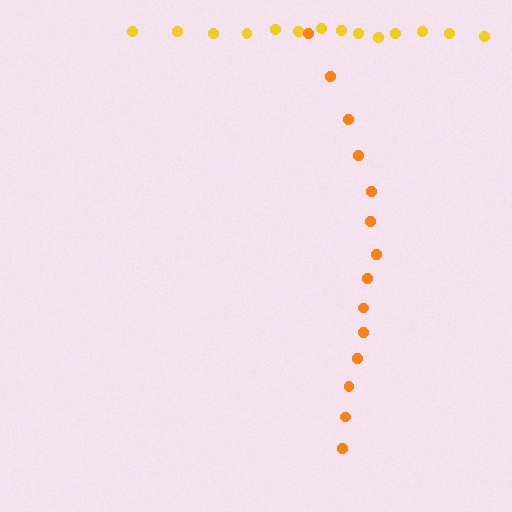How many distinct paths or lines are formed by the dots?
There are 2 distinct paths.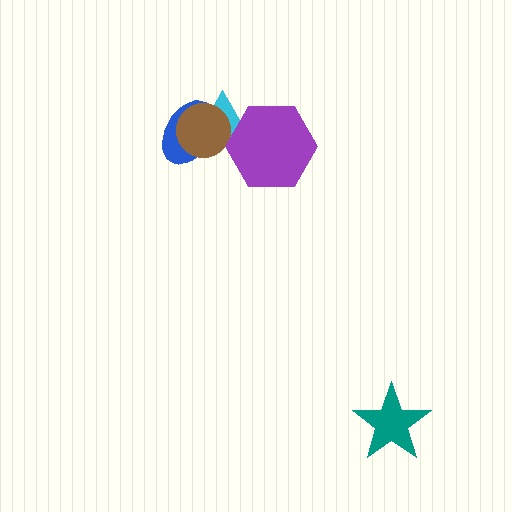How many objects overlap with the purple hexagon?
1 object overlaps with the purple hexagon.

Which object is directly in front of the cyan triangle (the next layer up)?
The brown circle is directly in front of the cyan triangle.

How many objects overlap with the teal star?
0 objects overlap with the teal star.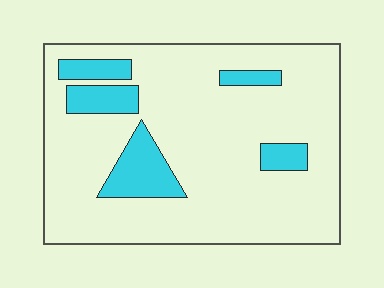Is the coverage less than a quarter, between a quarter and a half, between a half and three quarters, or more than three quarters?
Less than a quarter.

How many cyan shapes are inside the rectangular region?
5.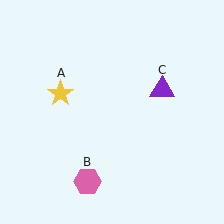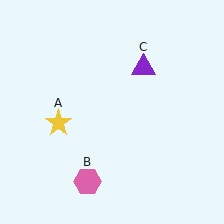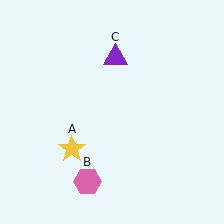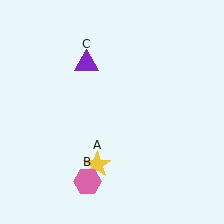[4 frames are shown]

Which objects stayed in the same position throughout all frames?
Pink hexagon (object B) remained stationary.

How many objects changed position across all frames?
2 objects changed position: yellow star (object A), purple triangle (object C).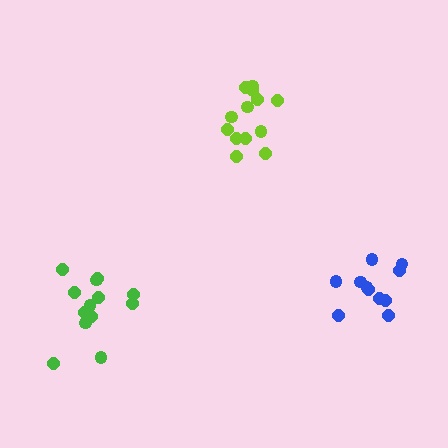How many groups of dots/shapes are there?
There are 3 groups.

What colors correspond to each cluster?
The clusters are colored: lime, green, blue.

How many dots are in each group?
Group 1: 13 dots, Group 2: 13 dots, Group 3: 11 dots (37 total).